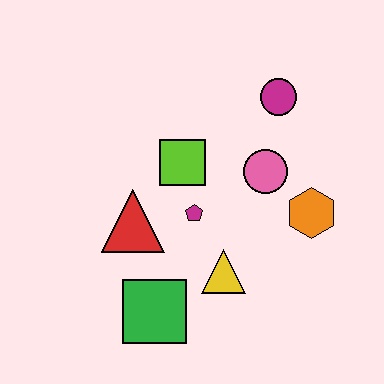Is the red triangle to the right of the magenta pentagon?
No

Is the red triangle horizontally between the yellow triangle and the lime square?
No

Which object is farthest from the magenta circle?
The green square is farthest from the magenta circle.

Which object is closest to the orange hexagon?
The pink circle is closest to the orange hexagon.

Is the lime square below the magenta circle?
Yes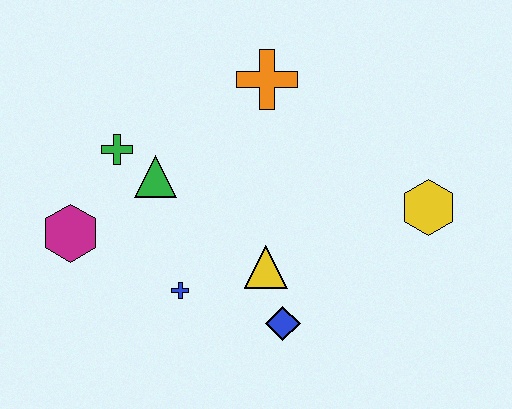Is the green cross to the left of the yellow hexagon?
Yes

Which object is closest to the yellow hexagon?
The yellow triangle is closest to the yellow hexagon.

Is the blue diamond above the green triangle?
No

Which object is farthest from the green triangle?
The yellow hexagon is farthest from the green triangle.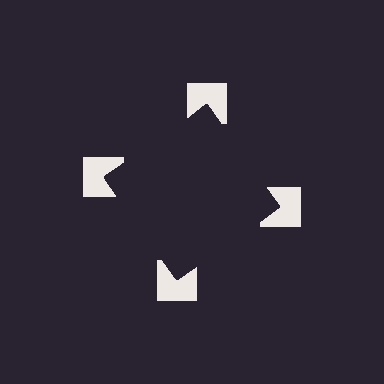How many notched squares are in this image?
There are 4 — one at each vertex of the illusory square.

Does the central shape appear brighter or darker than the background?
It typically appears slightly darker than the background, even though no actual brightness change is drawn.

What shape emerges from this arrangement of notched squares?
An illusory square — its edges are inferred from the aligned wedge cuts in the notched squares, not physically drawn.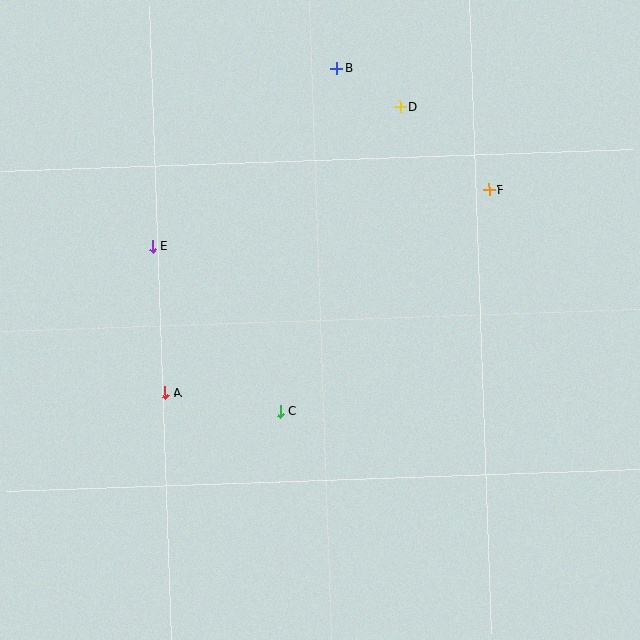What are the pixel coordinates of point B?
Point B is at (337, 68).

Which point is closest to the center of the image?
Point C at (280, 412) is closest to the center.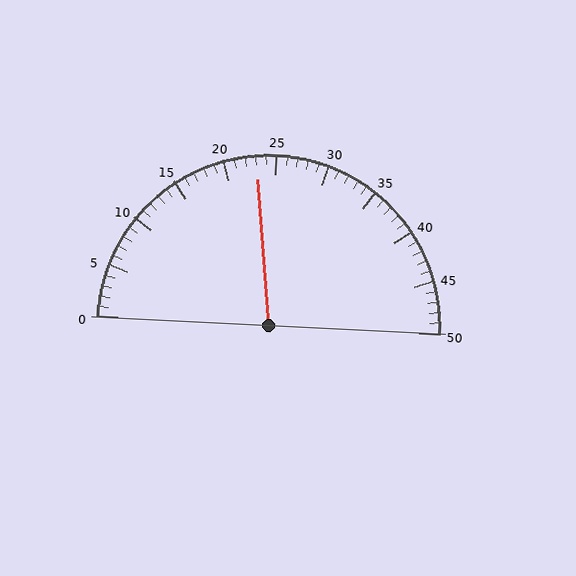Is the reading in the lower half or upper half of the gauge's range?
The reading is in the lower half of the range (0 to 50).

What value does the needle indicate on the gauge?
The needle indicates approximately 23.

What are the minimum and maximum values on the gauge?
The gauge ranges from 0 to 50.